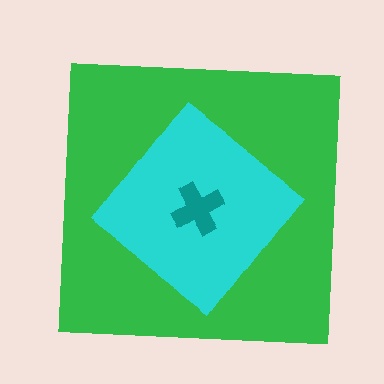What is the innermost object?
The teal cross.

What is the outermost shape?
The green square.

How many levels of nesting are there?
3.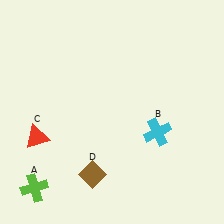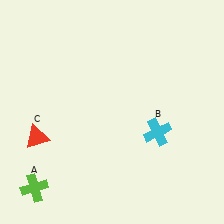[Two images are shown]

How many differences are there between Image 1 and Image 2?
There is 1 difference between the two images.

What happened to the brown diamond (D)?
The brown diamond (D) was removed in Image 2. It was in the bottom-left area of Image 1.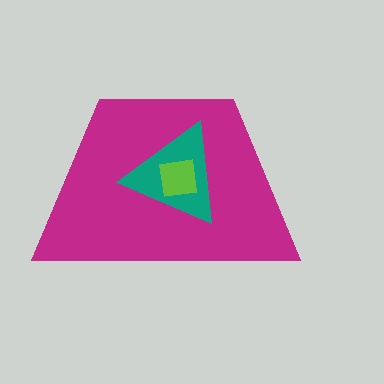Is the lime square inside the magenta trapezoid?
Yes.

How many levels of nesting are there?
3.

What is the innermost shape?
The lime square.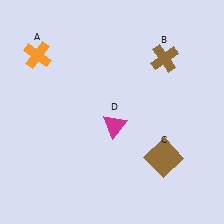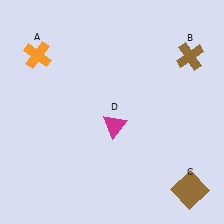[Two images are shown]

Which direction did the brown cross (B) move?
The brown cross (B) moved right.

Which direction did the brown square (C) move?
The brown square (C) moved down.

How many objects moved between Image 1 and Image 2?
2 objects moved between the two images.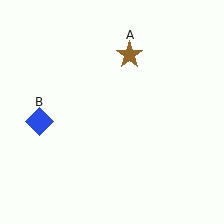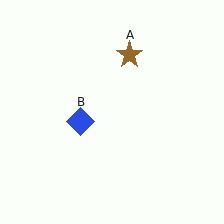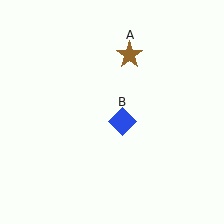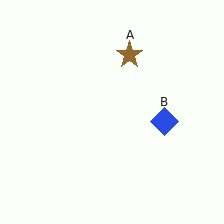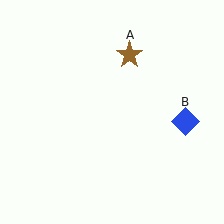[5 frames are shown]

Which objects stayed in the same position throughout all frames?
Brown star (object A) remained stationary.